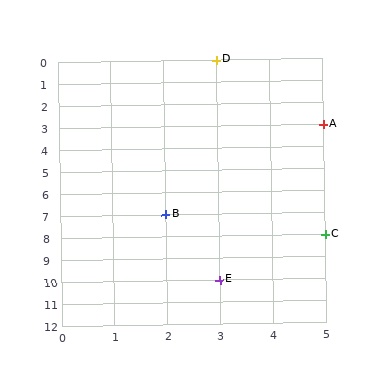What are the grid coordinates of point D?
Point D is at grid coordinates (3, 0).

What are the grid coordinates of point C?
Point C is at grid coordinates (5, 8).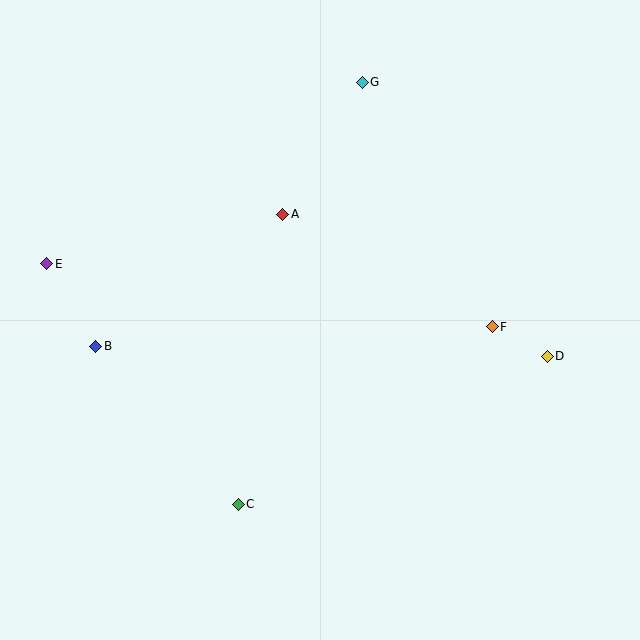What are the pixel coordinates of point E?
Point E is at (47, 264).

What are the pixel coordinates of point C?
Point C is at (238, 504).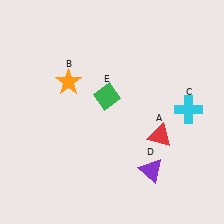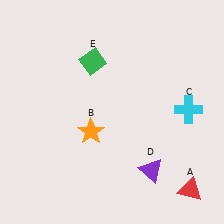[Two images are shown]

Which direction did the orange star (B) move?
The orange star (B) moved down.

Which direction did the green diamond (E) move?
The green diamond (E) moved up.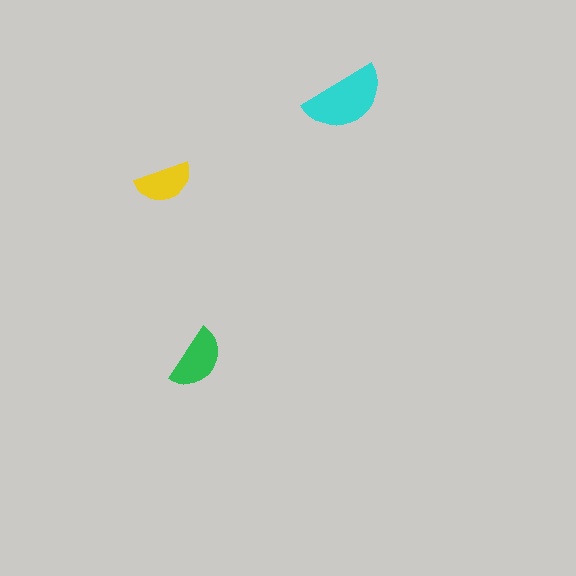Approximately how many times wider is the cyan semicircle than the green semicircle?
About 1.5 times wider.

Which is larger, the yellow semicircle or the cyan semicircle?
The cyan one.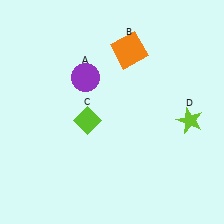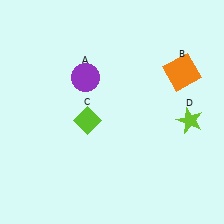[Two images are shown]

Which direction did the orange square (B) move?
The orange square (B) moved right.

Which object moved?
The orange square (B) moved right.